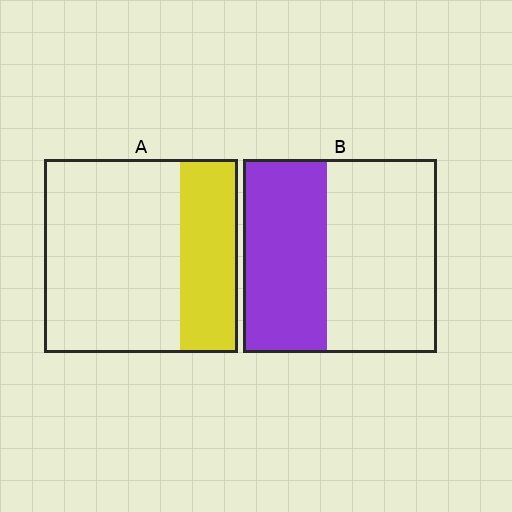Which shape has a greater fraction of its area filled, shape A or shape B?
Shape B.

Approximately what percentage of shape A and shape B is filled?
A is approximately 30% and B is approximately 45%.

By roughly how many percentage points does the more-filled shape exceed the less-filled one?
By roughly 15 percentage points (B over A).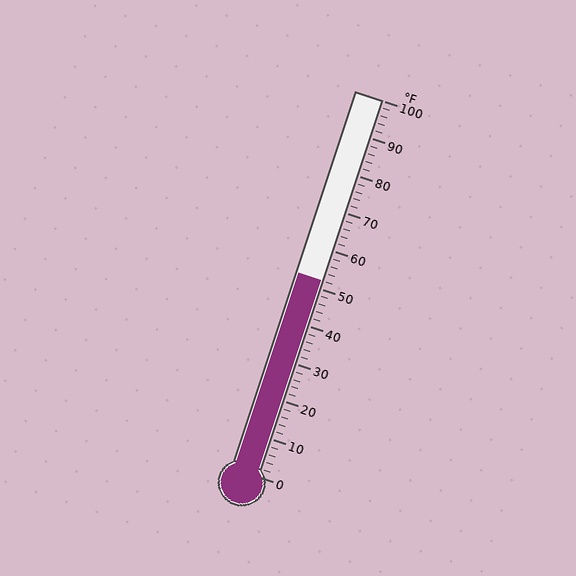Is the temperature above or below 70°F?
The temperature is below 70°F.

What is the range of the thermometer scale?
The thermometer scale ranges from 0°F to 100°F.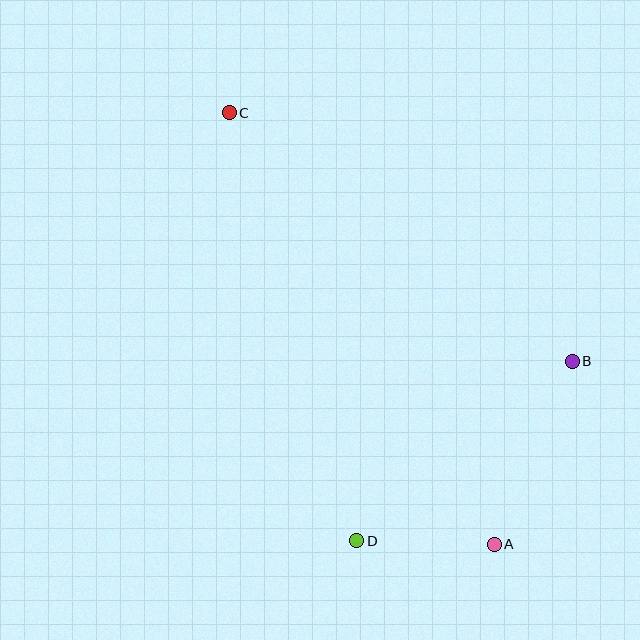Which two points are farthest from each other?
Points A and C are farthest from each other.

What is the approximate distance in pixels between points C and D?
The distance between C and D is approximately 446 pixels.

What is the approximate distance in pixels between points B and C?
The distance between B and C is approximately 423 pixels.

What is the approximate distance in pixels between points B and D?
The distance between B and D is approximately 280 pixels.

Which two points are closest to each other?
Points A and D are closest to each other.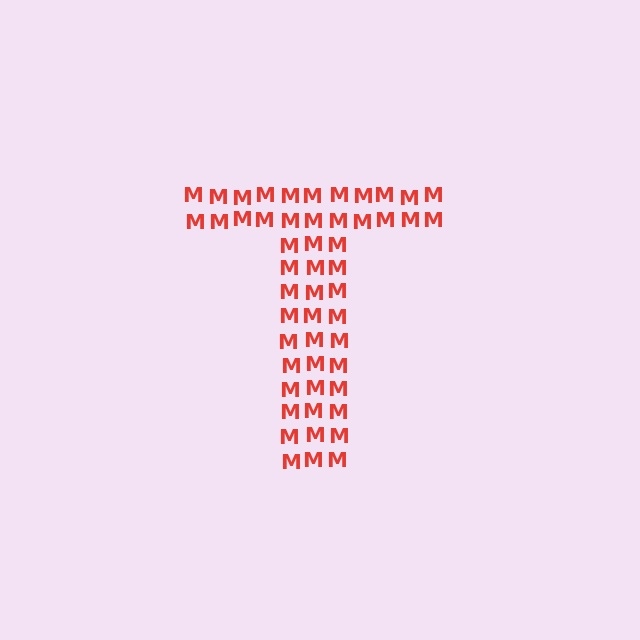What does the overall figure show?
The overall figure shows the letter T.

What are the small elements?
The small elements are letter M's.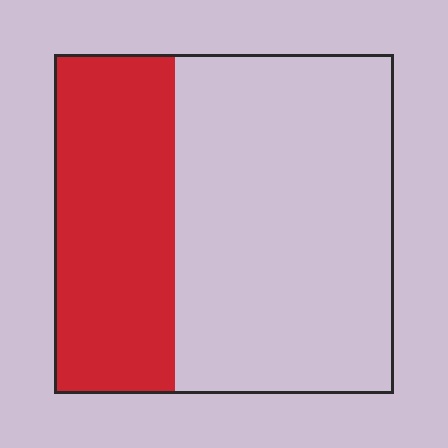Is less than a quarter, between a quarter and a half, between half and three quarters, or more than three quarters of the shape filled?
Between a quarter and a half.